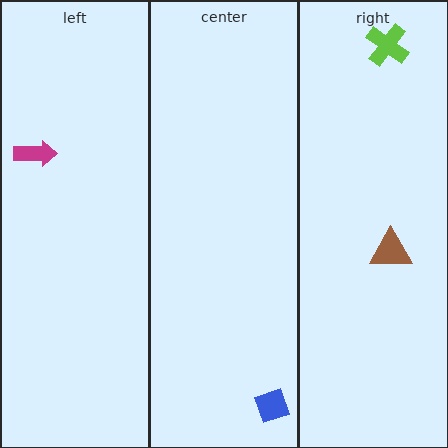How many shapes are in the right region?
2.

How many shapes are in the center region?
1.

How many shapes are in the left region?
1.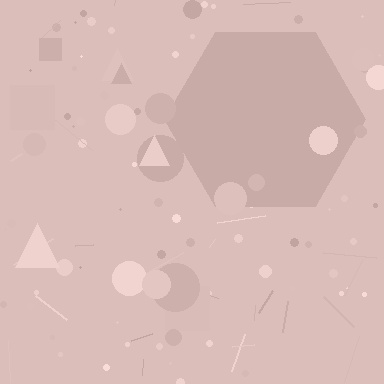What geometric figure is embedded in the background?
A hexagon is embedded in the background.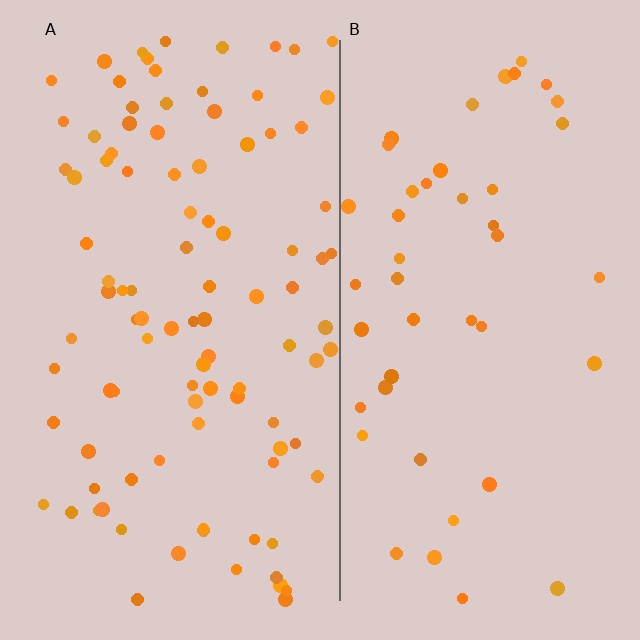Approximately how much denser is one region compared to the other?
Approximately 2.2× — region A over region B.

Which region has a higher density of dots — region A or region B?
A (the left).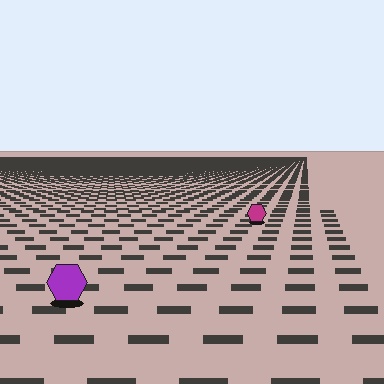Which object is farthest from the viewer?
The magenta hexagon is farthest from the viewer. It appears smaller and the ground texture around it is denser.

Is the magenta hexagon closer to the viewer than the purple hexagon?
No. The purple hexagon is closer — you can tell from the texture gradient: the ground texture is coarser near it.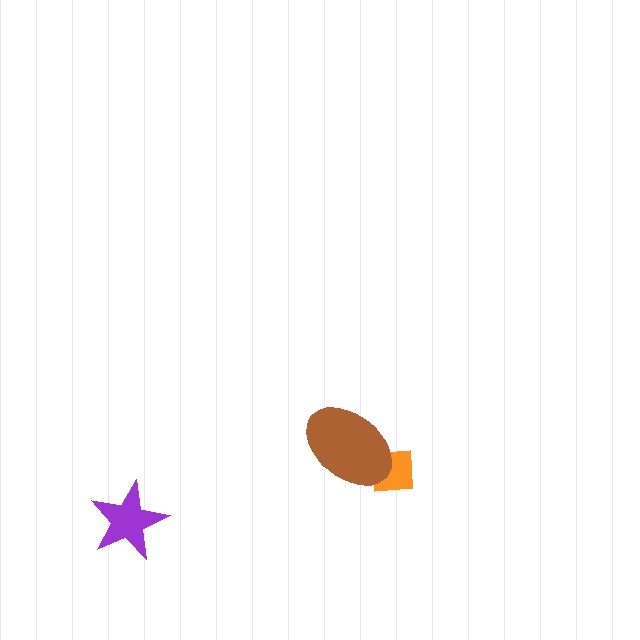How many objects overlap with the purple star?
0 objects overlap with the purple star.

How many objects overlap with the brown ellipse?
1 object overlaps with the brown ellipse.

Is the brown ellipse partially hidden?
No, no other shape covers it.